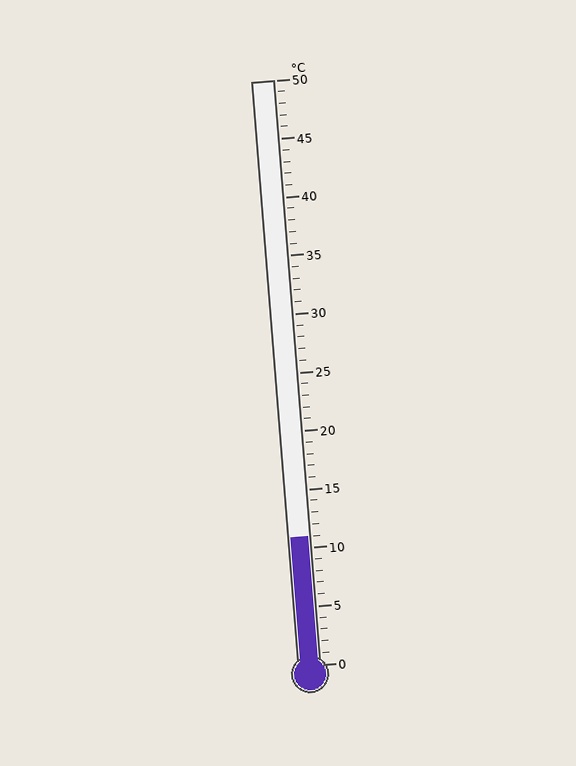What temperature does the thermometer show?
The thermometer shows approximately 11°C.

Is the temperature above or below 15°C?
The temperature is below 15°C.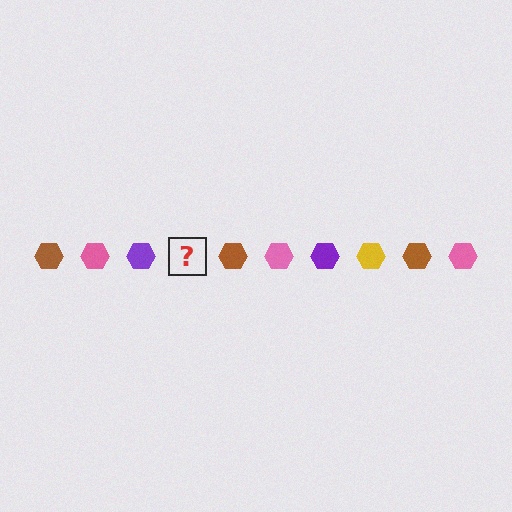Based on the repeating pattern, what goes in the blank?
The blank should be a yellow hexagon.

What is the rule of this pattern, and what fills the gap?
The rule is that the pattern cycles through brown, pink, purple, yellow hexagons. The gap should be filled with a yellow hexagon.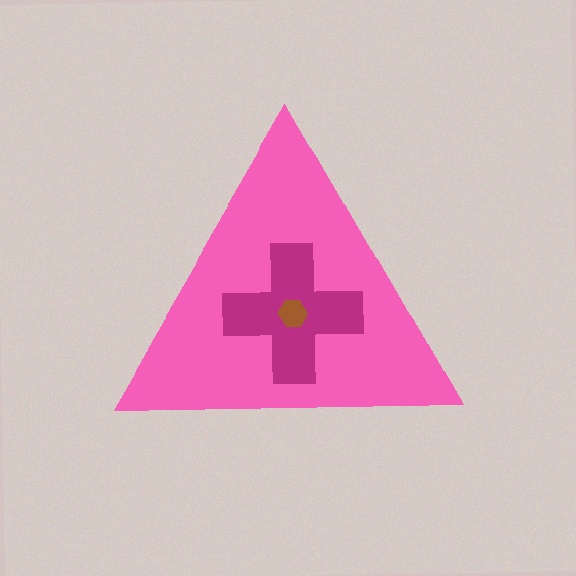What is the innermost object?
The brown hexagon.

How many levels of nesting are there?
3.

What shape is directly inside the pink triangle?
The magenta cross.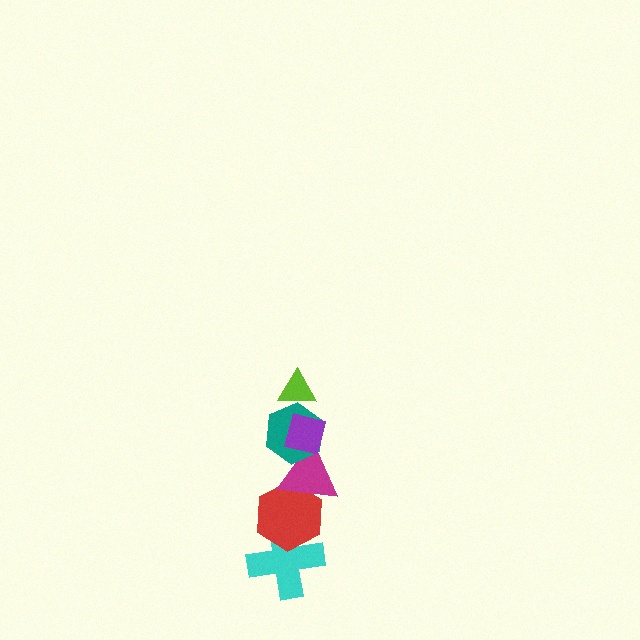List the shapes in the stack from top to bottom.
From top to bottom: the lime triangle, the purple square, the teal hexagon, the magenta triangle, the red hexagon, the cyan cross.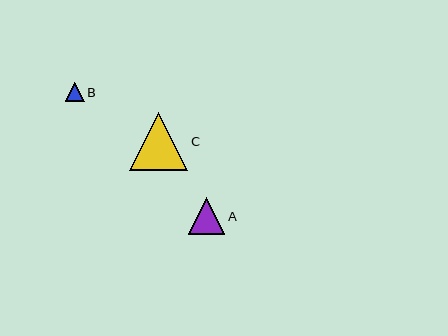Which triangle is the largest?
Triangle C is the largest with a size of approximately 58 pixels.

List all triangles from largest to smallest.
From largest to smallest: C, A, B.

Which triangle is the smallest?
Triangle B is the smallest with a size of approximately 19 pixels.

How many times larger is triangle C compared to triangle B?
Triangle C is approximately 3.0 times the size of triangle B.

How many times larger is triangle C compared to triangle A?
Triangle C is approximately 1.6 times the size of triangle A.